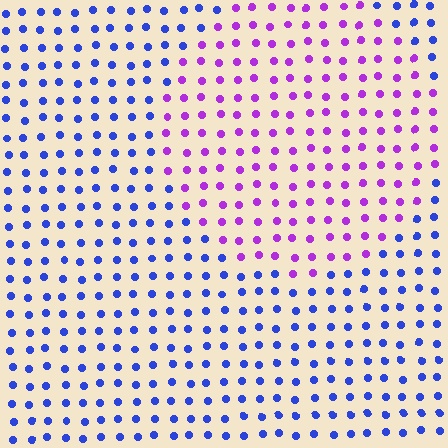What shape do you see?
I see a circle.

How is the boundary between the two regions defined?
The boundary is defined purely by a slight shift in hue (about 54 degrees). Spacing, size, and orientation are identical on both sides.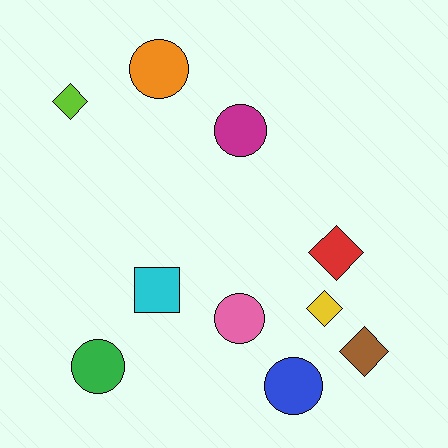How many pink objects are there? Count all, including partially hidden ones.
There is 1 pink object.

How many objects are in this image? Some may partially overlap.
There are 10 objects.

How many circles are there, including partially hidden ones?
There are 5 circles.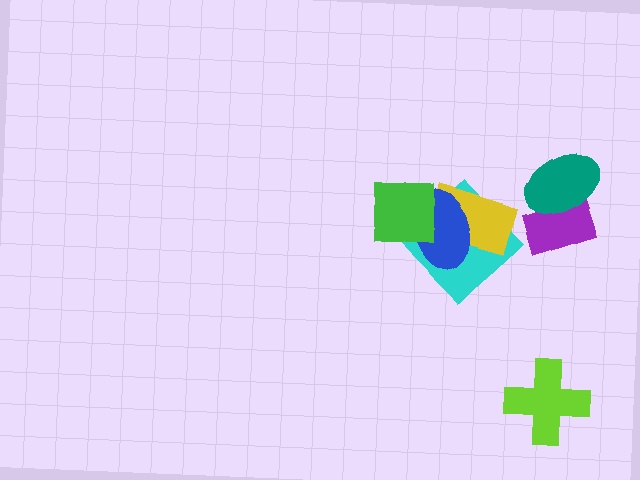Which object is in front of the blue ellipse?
The green square is in front of the blue ellipse.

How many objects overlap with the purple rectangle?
1 object overlaps with the purple rectangle.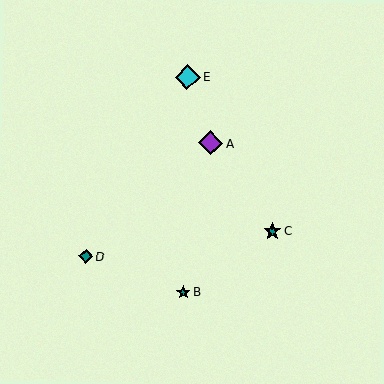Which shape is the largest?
The cyan diamond (labeled E) is the largest.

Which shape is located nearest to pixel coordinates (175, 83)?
The cyan diamond (labeled E) at (187, 77) is nearest to that location.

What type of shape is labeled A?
Shape A is a purple diamond.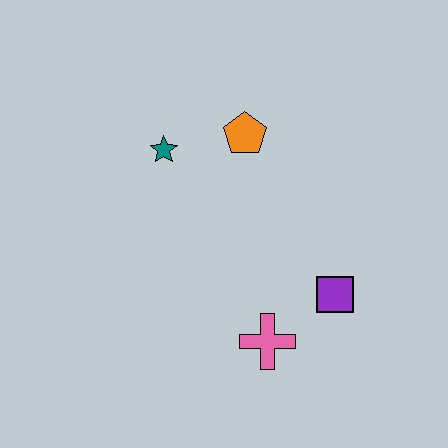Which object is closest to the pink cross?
The purple square is closest to the pink cross.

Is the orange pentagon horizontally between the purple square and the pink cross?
No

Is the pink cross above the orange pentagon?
No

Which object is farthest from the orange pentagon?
The pink cross is farthest from the orange pentagon.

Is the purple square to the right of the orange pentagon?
Yes